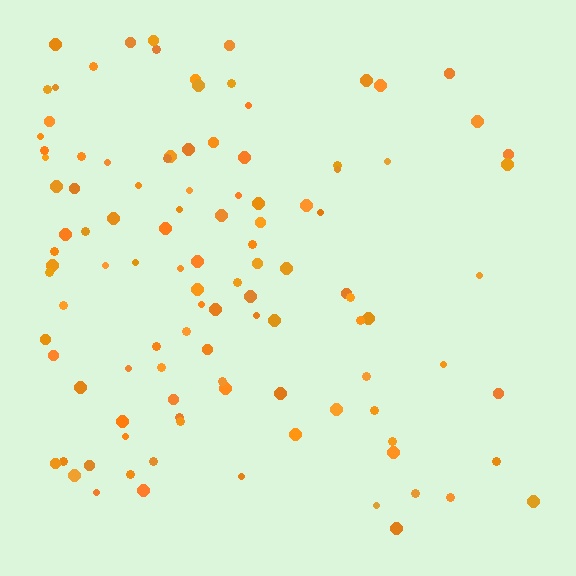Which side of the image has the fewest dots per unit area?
The right.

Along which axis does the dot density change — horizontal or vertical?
Horizontal.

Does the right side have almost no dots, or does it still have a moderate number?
Still a moderate number, just noticeably fewer than the left.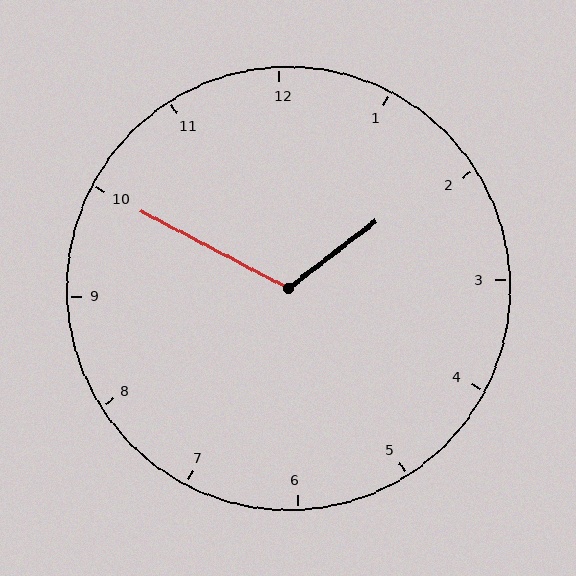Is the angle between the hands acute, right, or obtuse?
It is obtuse.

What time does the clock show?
1:50.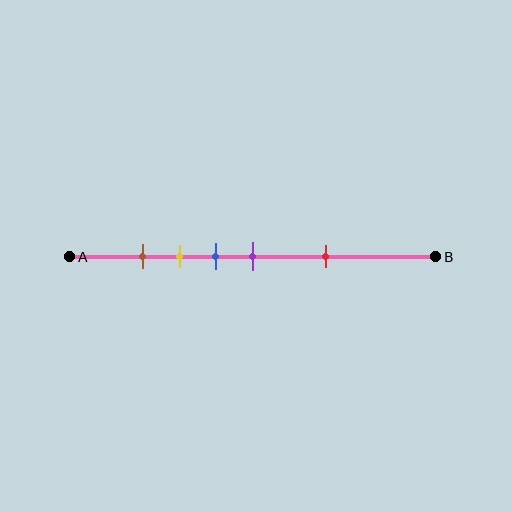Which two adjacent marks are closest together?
The brown and yellow marks are the closest adjacent pair.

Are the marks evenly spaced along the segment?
No, the marks are not evenly spaced.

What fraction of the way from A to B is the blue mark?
The blue mark is approximately 40% (0.4) of the way from A to B.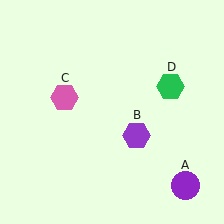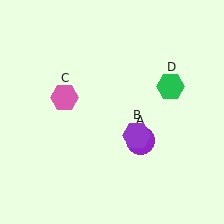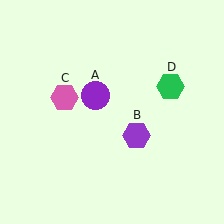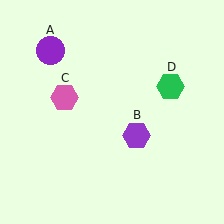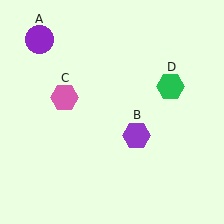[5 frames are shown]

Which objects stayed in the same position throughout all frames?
Purple hexagon (object B) and pink hexagon (object C) and green hexagon (object D) remained stationary.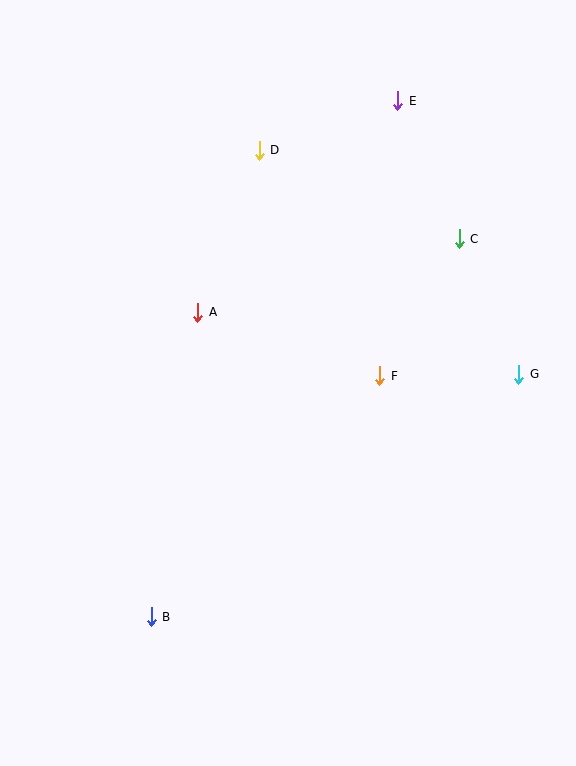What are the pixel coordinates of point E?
Point E is at (398, 101).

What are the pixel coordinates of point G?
Point G is at (519, 374).